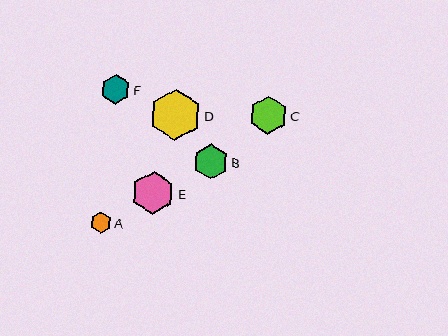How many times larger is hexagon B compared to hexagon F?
Hexagon B is approximately 1.2 times the size of hexagon F.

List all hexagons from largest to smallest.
From largest to smallest: D, E, C, B, F, A.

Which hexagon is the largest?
Hexagon D is the largest with a size of approximately 52 pixels.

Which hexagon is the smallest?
Hexagon A is the smallest with a size of approximately 22 pixels.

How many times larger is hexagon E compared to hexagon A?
Hexagon E is approximately 2.0 times the size of hexagon A.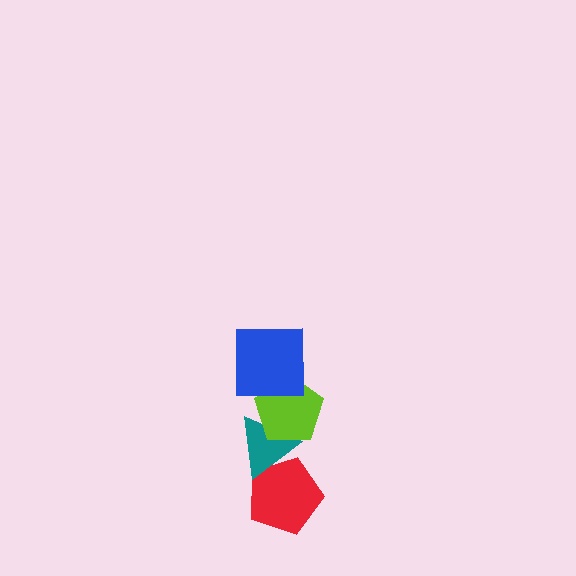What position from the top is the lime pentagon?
The lime pentagon is 2nd from the top.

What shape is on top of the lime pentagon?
The blue square is on top of the lime pentagon.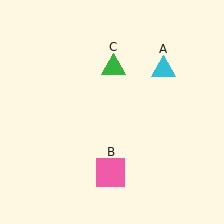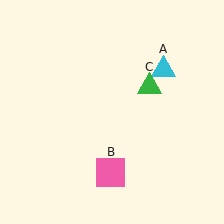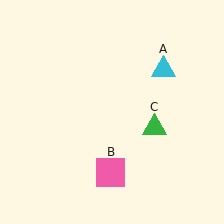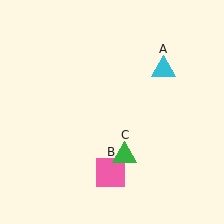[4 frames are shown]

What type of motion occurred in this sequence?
The green triangle (object C) rotated clockwise around the center of the scene.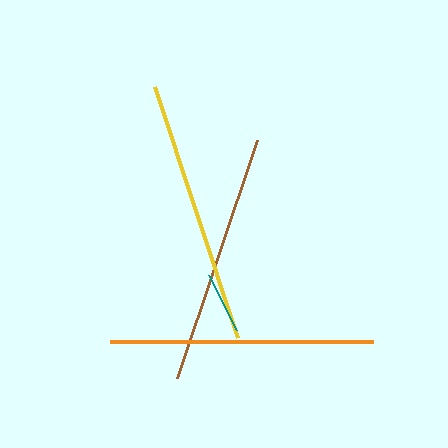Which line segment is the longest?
The yellow line is the longest at approximately 265 pixels.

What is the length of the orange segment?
The orange segment is approximately 262 pixels long.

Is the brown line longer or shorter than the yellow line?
The yellow line is longer than the brown line.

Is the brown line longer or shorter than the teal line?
The brown line is longer than the teal line.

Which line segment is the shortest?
The teal line is the shortest at approximately 62 pixels.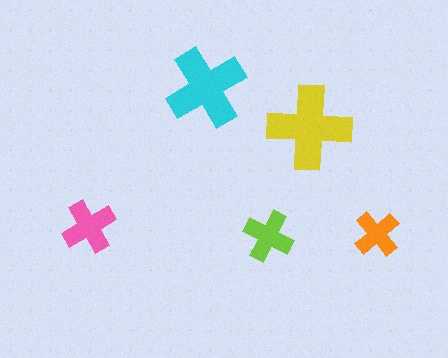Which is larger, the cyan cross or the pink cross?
The cyan one.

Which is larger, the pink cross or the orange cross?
The pink one.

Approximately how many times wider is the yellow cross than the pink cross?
About 1.5 times wider.